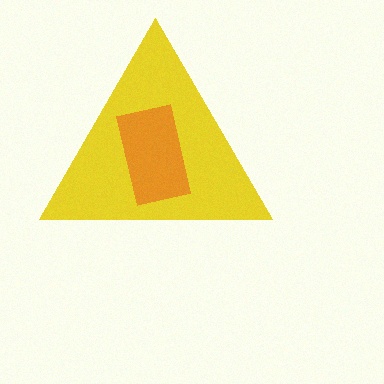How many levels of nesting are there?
2.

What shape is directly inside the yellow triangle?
The orange rectangle.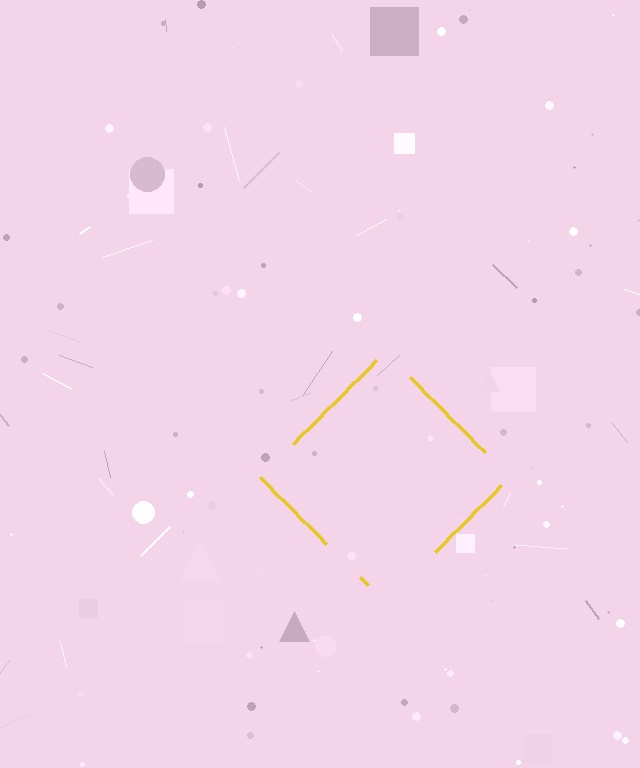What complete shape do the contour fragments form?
The contour fragments form a diamond.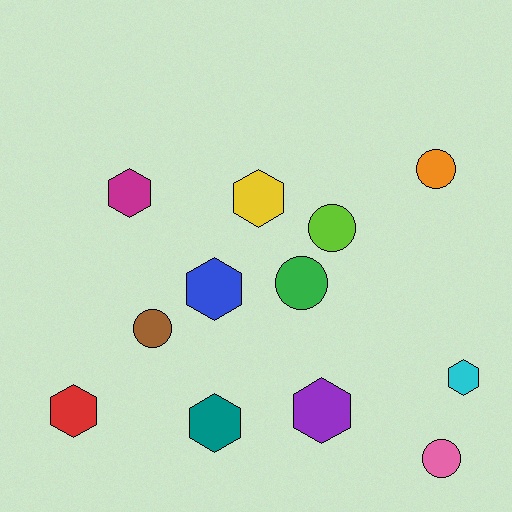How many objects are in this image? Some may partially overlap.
There are 12 objects.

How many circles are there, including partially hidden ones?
There are 5 circles.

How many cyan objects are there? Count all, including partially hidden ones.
There is 1 cyan object.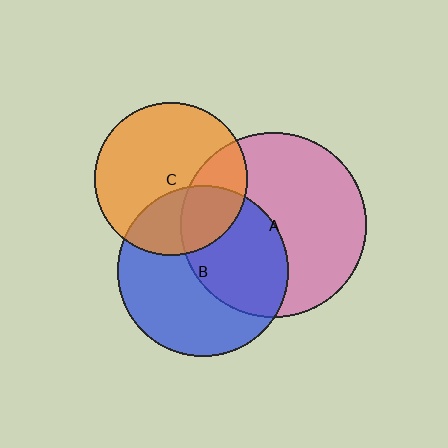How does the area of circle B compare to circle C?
Approximately 1.2 times.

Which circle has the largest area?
Circle A (pink).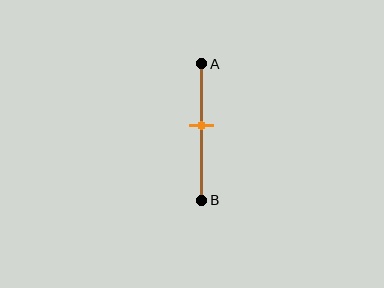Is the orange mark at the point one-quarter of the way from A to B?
No, the mark is at about 45% from A, not at the 25% one-quarter point.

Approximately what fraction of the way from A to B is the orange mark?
The orange mark is approximately 45% of the way from A to B.